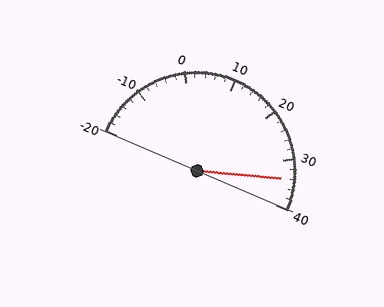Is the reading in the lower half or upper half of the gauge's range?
The reading is in the upper half of the range (-20 to 40).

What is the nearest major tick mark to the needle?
The nearest major tick mark is 30.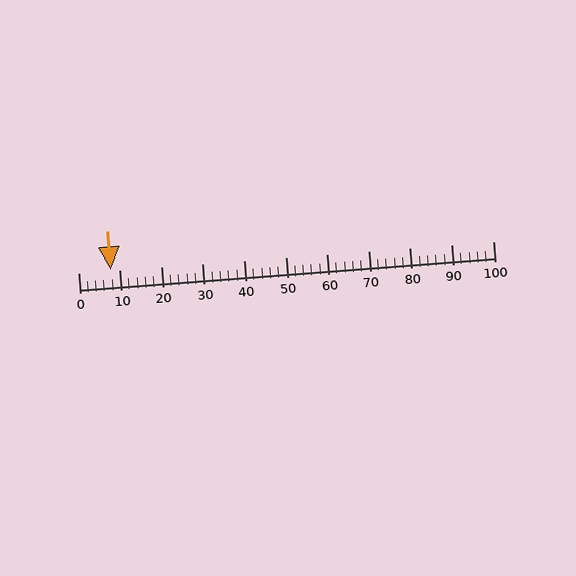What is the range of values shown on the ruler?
The ruler shows values from 0 to 100.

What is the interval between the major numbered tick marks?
The major tick marks are spaced 10 units apart.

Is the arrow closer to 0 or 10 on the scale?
The arrow is closer to 10.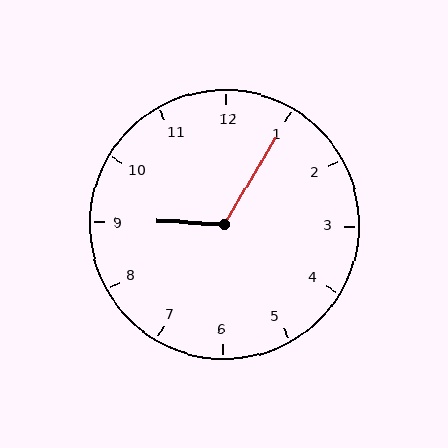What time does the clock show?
9:05.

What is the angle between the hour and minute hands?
Approximately 118 degrees.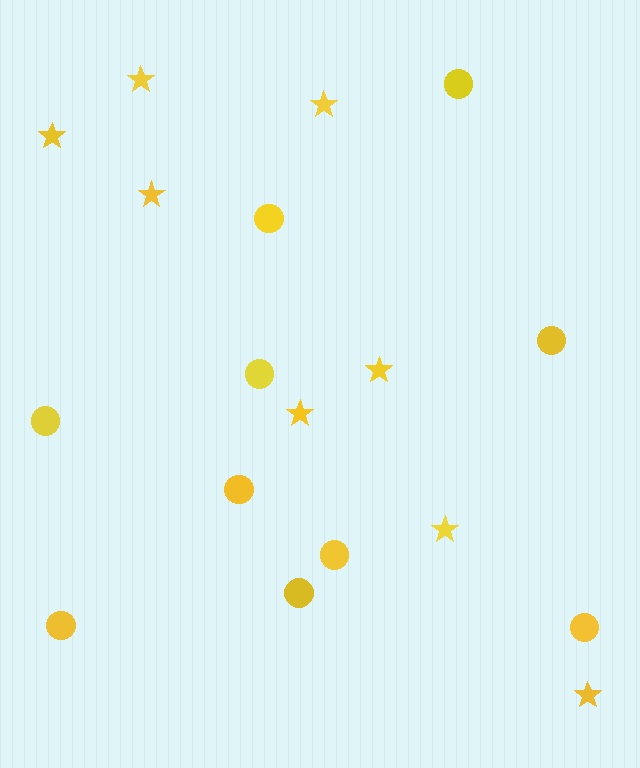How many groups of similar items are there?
There are 2 groups: one group of stars (8) and one group of circles (10).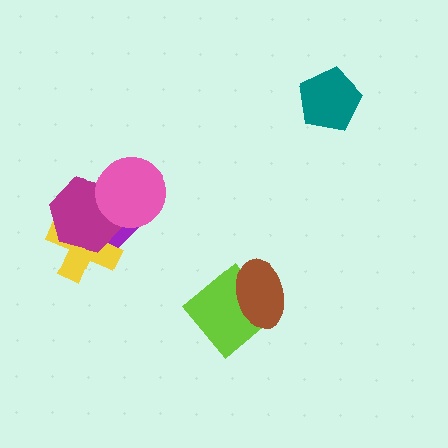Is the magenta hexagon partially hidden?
Yes, it is partially covered by another shape.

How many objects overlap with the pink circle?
2 objects overlap with the pink circle.